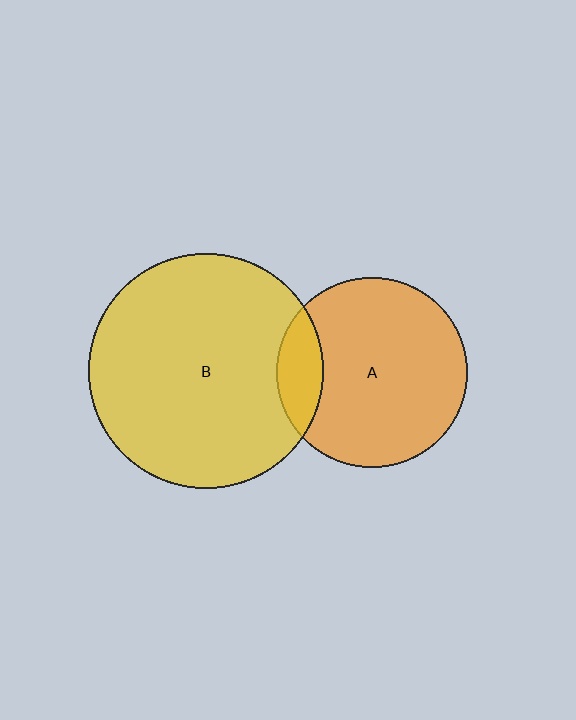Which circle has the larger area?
Circle B (yellow).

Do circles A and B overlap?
Yes.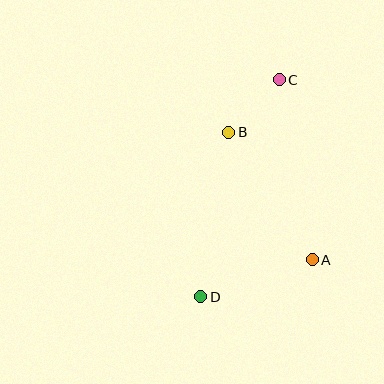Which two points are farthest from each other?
Points C and D are farthest from each other.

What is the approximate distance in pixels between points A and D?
The distance between A and D is approximately 118 pixels.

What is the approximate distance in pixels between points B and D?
The distance between B and D is approximately 167 pixels.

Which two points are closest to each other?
Points B and C are closest to each other.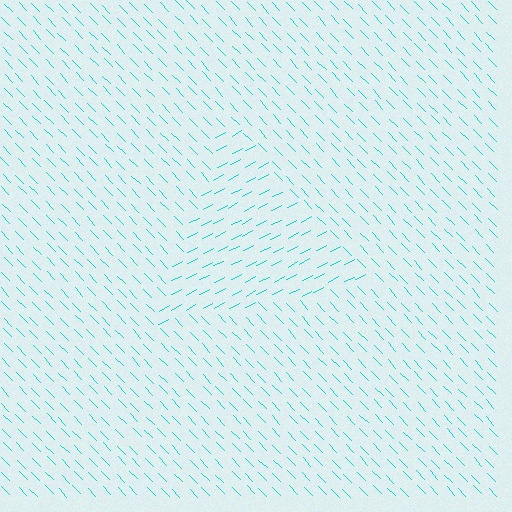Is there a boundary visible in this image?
Yes, there is a texture boundary formed by a change in line orientation.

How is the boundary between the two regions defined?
The boundary is defined purely by a change in line orientation (approximately 73 degrees difference). All lines are the same color and thickness.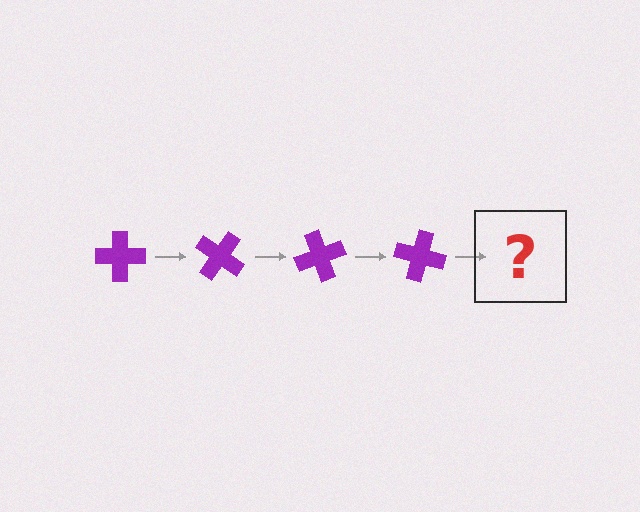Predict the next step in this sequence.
The next step is a purple cross rotated 140 degrees.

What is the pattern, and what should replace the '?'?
The pattern is that the cross rotates 35 degrees each step. The '?' should be a purple cross rotated 140 degrees.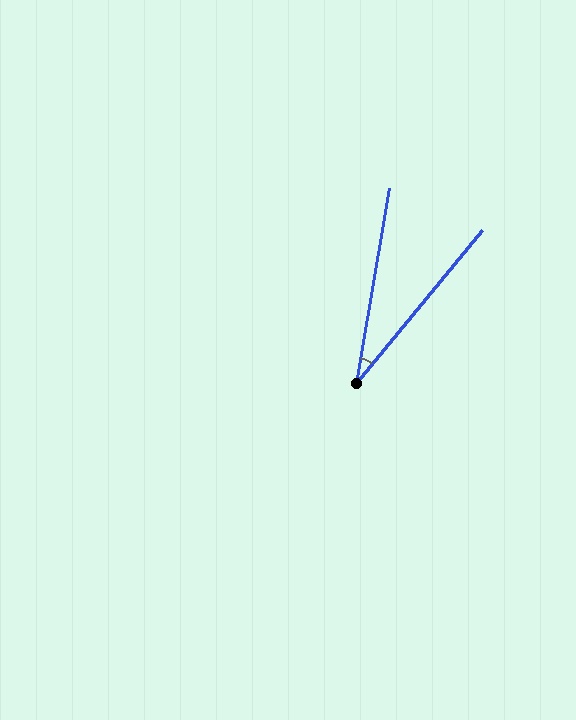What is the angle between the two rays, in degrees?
Approximately 30 degrees.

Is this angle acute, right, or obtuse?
It is acute.